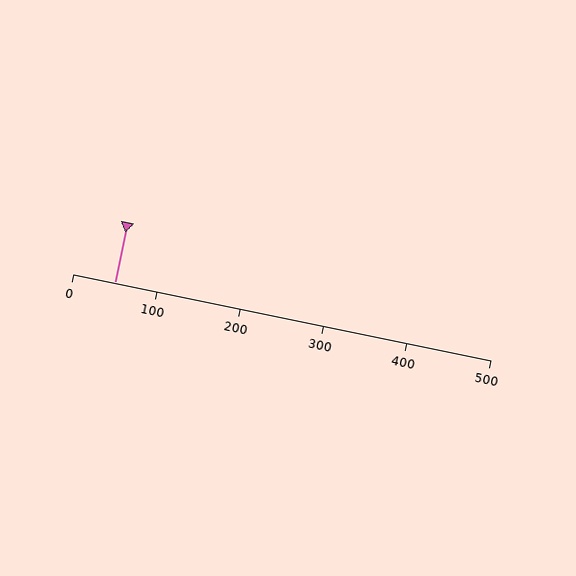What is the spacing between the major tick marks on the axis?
The major ticks are spaced 100 apart.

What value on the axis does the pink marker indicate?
The marker indicates approximately 50.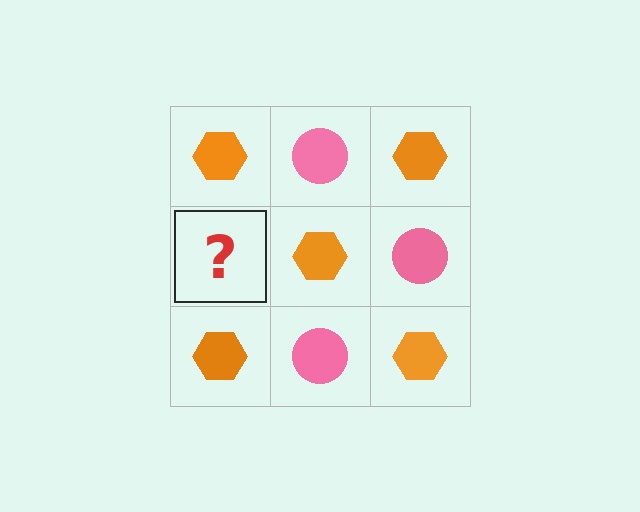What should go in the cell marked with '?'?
The missing cell should contain a pink circle.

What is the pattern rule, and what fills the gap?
The rule is that it alternates orange hexagon and pink circle in a checkerboard pattern. The gap should be filled with a pink circle.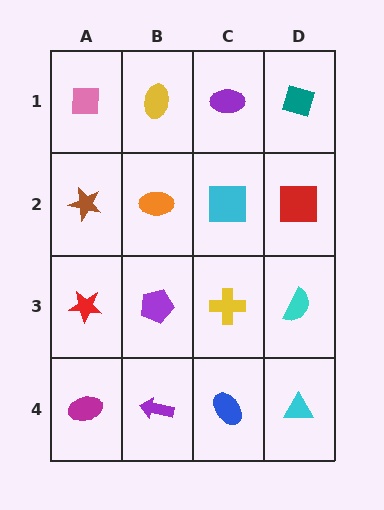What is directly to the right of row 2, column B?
A cyan square.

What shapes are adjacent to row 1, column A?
A brown star (row 2, column A), a yellow ellipse (row 1, column B).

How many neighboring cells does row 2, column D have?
3.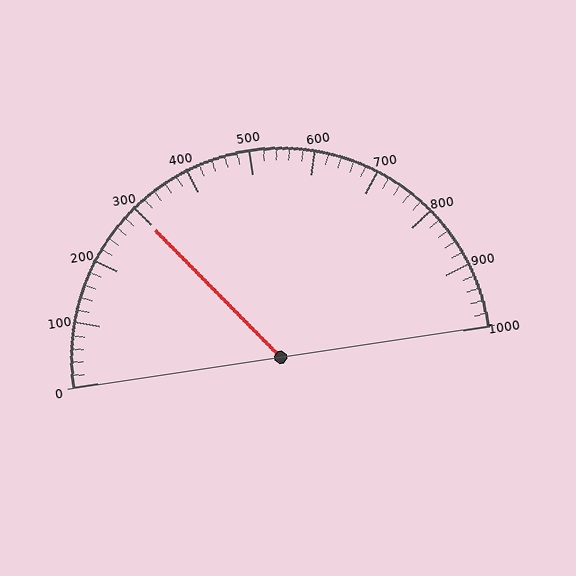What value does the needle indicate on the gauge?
The needle indicates approximately 300.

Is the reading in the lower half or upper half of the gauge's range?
The reading is in the lower half of the range (0 to 1000).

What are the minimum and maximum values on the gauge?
The gauge ranges from 0 to 1000.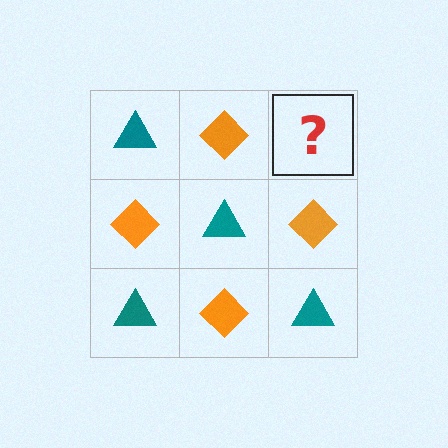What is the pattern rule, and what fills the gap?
The rule is that it alternates teal triangle and orange diamond in a checkerboard pattern. The gap should be filled with a teal triangle.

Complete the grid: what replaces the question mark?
The question mark should be replaced with a teal triangle.